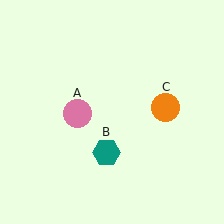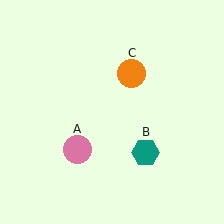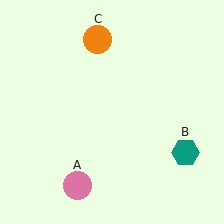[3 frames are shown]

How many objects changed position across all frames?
3 objects changed position: pink circle (object A), teal hexagon (object B), orange circle (object C).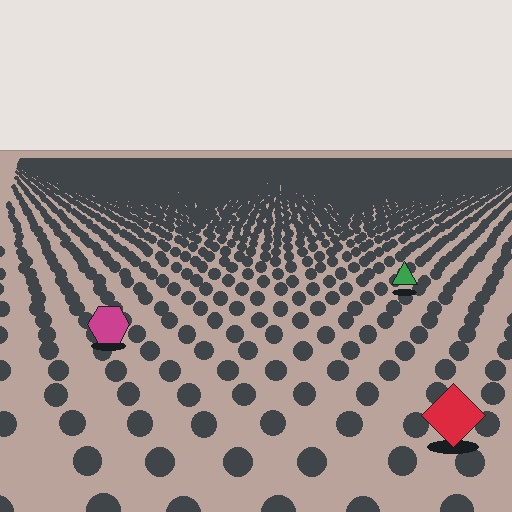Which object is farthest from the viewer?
The green triangle is farthest from the viewer. It appears smaller and the ground texture around it is denser.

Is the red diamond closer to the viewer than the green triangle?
Yes. The red diamond is closer — you can tell from the texture gradient: the ground texture is coarser near it.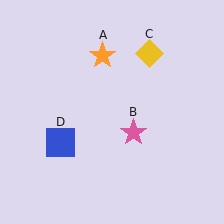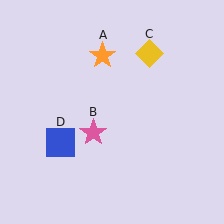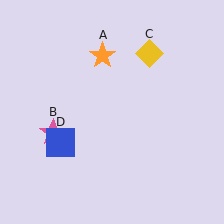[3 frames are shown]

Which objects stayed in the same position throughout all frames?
Orange star (object A) and yellow diamond (object C) and blue square (object D) remained stationary.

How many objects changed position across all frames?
1 object changed position: pink star (object B).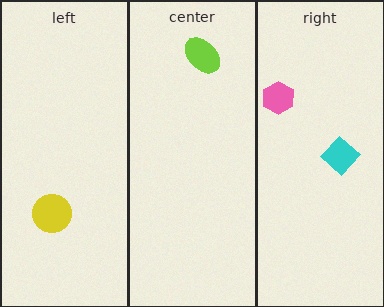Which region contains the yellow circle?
The left region.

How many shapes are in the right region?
2.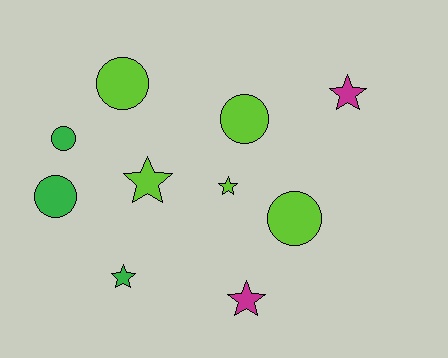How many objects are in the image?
There are 10 objects.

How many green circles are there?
There are 2 green circles.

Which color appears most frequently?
Lime, with 5 objects.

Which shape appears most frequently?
Circle, with 5 objects.